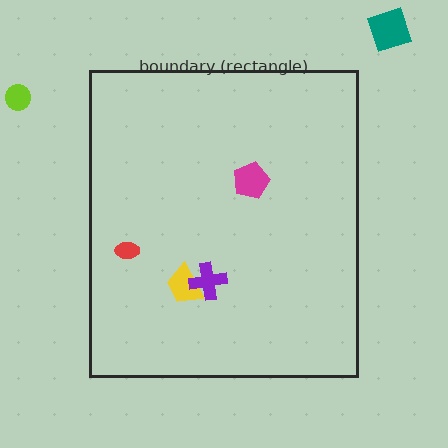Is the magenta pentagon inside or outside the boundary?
Inside.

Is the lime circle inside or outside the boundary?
Outside.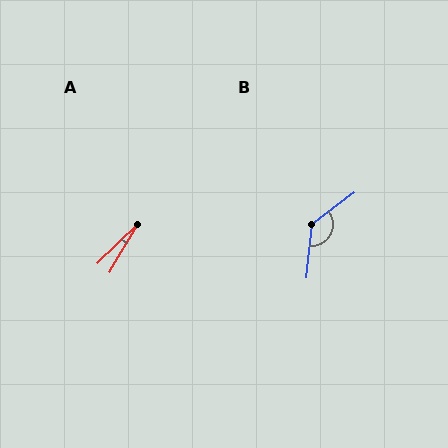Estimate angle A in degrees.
Approximately 16 degrees.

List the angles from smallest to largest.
A (16°), B (132°).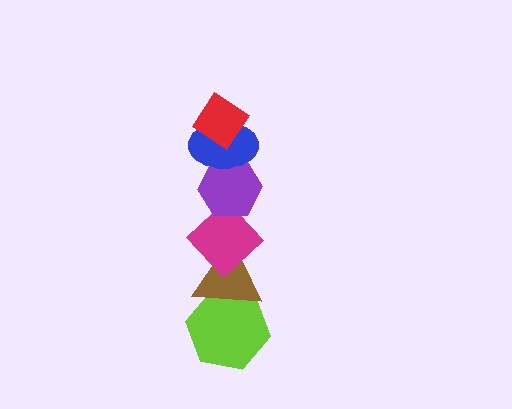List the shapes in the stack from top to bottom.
From top to bottom: the red diamond, the blue ellipse, the purple hexagon, the magenta diamond, the brown triangle, the lime hexagon.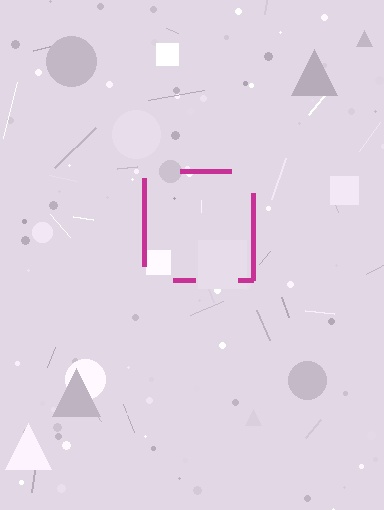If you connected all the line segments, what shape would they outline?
They would outline a square.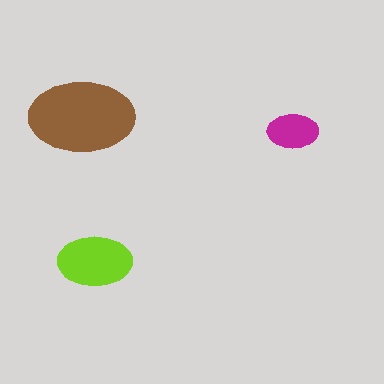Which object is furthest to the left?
The brown ellipse is leftmost.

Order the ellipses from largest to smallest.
the brown one, the lime one, the magenta one.